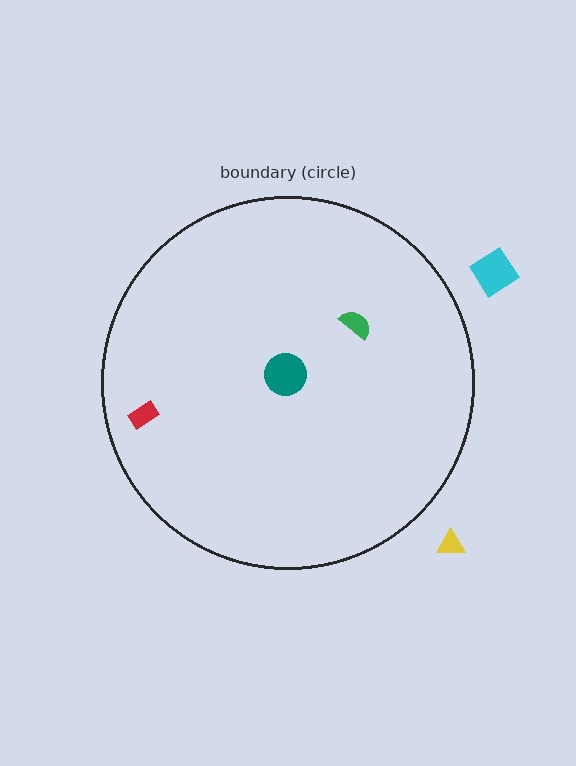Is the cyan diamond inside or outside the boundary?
Outside.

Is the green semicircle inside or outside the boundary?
Inside.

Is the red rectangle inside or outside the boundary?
Inside.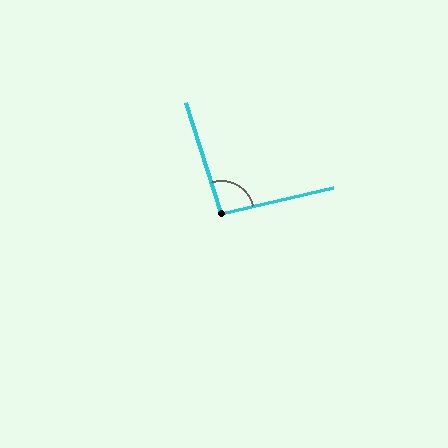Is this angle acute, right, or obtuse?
It is approximately a right angle.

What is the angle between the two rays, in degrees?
Approximately 95 degrees.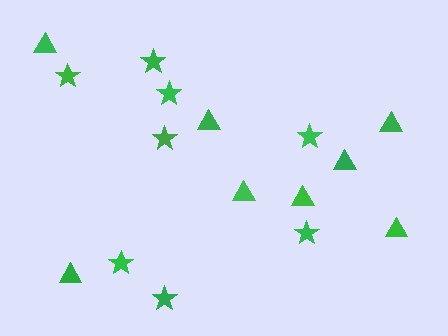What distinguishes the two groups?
There are 2 groups: one group of stars (8) and one group of triangles (8).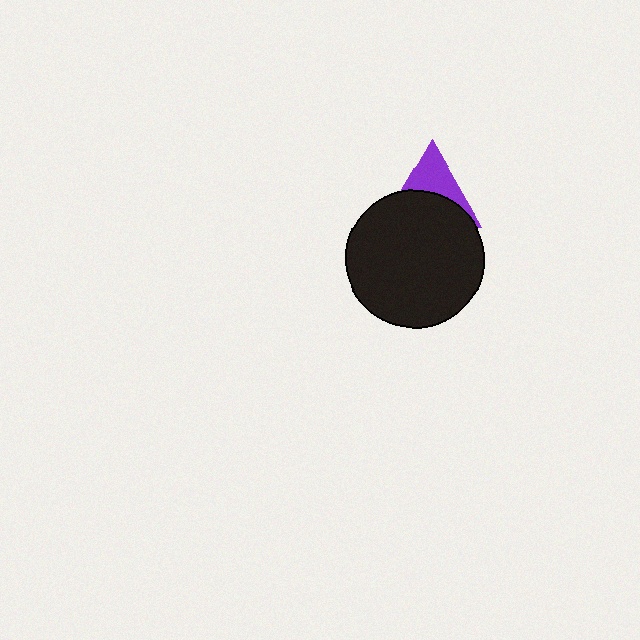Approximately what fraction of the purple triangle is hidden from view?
Roughly 57% of the purple triangle is hidden behind the black circle.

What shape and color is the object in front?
The object in front is a black circle.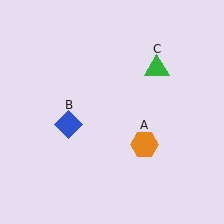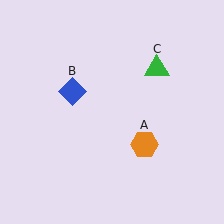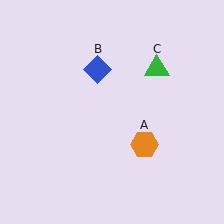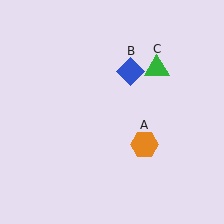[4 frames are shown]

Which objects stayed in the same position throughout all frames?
Orange hexagon (object A) and green triangle (object C) remained stationary.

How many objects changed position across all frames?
1 object changed position: blue diamond (object B).